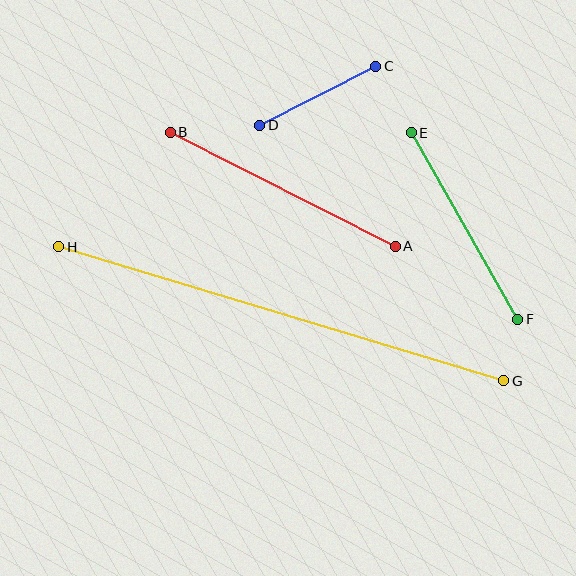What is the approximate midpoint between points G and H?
The midpoint is at approximately (281, 314) pixels.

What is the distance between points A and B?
The distance is approximately 252 pixels.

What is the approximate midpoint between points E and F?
The midpoint is at approximately (465, 226) pixels.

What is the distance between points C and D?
The distance is approximately 130 pixels.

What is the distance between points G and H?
The distance is approximately 465 pixels.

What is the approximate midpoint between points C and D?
The midpoint is at approximately (318, 96) pixels.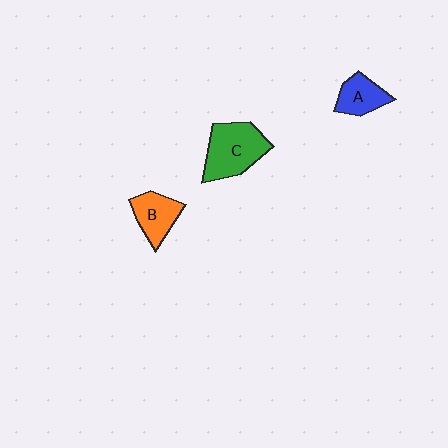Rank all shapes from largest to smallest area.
From largest to smallest: C (green), B (orange), A (blue).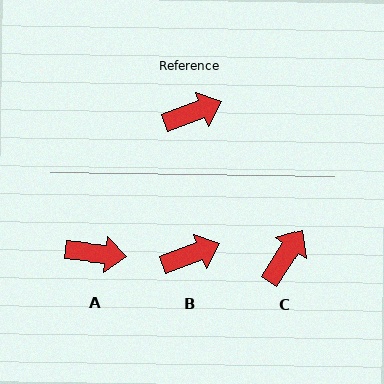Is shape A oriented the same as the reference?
No, it is off by about 27 degrees.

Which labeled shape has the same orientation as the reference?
B.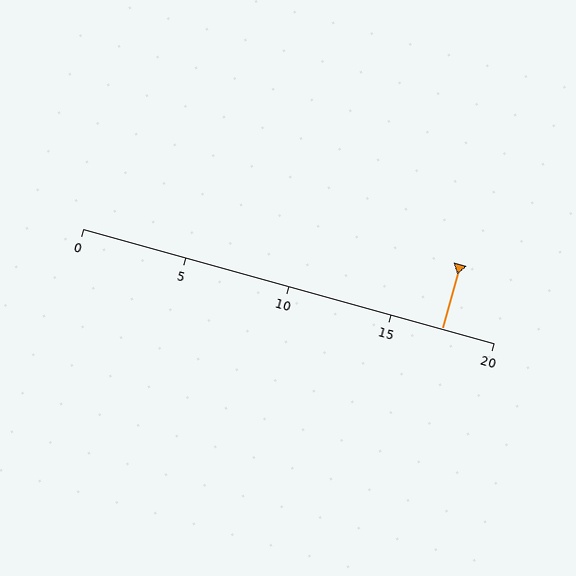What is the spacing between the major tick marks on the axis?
The major ticks are spaced 5 apart.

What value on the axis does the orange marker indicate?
The marker indicates approximately 17.5.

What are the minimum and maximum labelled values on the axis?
The axis runs from 0 to 20.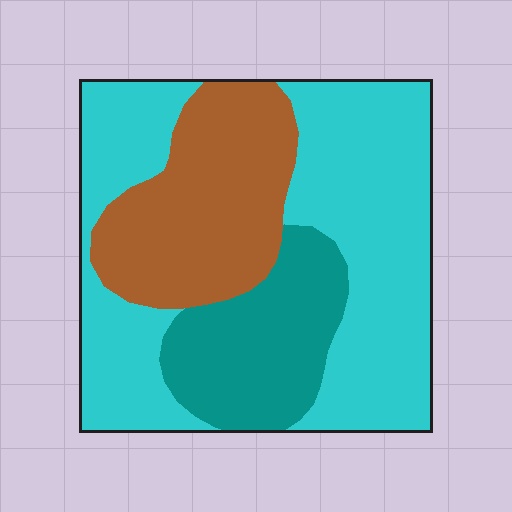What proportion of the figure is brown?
Brown takes up about one quarter (1/4) of the figure.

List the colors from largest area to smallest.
From largest to smallest: cyan, brown, teal.